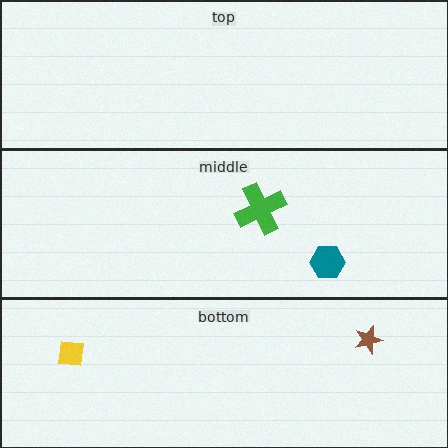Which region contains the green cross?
The middle region.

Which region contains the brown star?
The bottom region.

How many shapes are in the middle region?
2.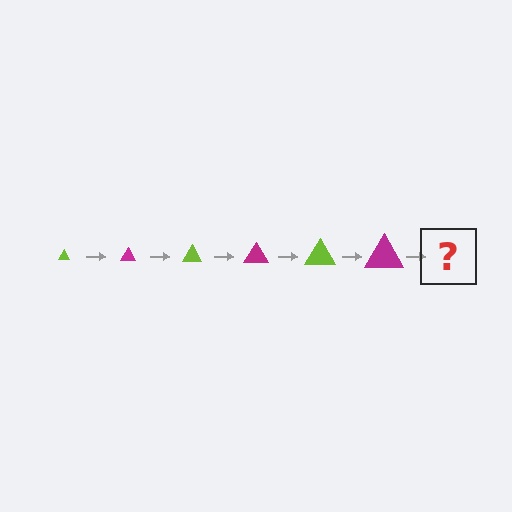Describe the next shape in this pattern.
It should be a lime triangle, larger than the previous one.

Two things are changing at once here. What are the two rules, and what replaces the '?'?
The two rules are that the triangle grows larger each step and the color cycles through lime and magenta. The '?' should be a lime triangle, larger than the previous one.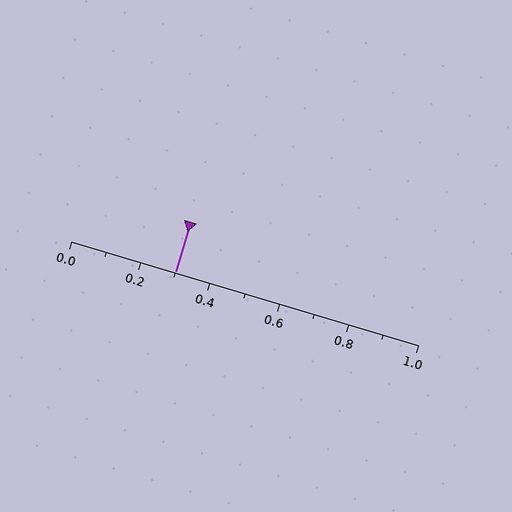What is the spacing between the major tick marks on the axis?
The major ticks are spaced 0.2 apart.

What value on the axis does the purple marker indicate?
The marker indicates approximately 0.3.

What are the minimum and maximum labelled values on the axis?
The axis runs from 0.0 to 1.0.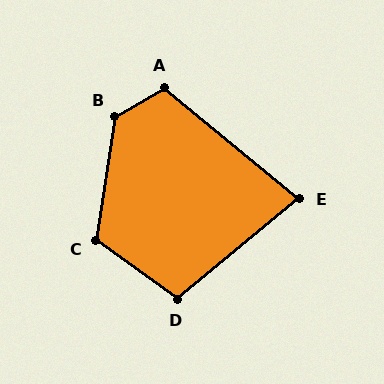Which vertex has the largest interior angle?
B, at approximately 129 degrees.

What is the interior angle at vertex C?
Approximately 117 degrees (obtuse).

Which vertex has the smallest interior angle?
E, at approximately 79 degrees.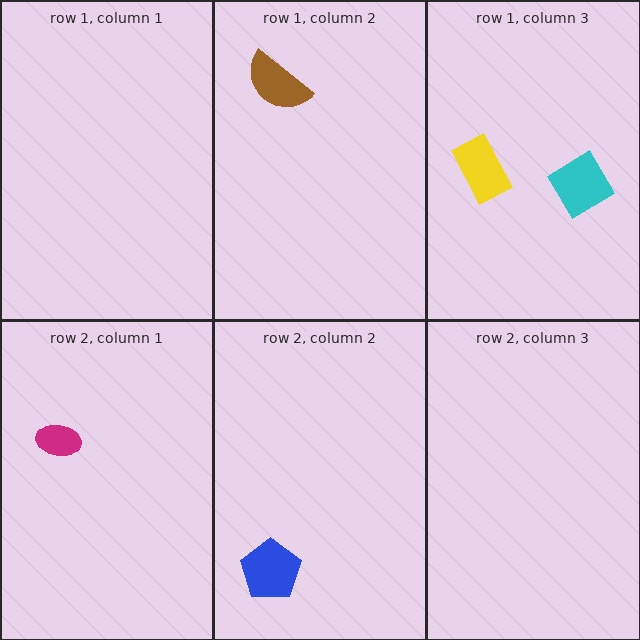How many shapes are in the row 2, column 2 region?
1.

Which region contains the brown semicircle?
The row 1, column 2 region.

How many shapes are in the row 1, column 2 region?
1.